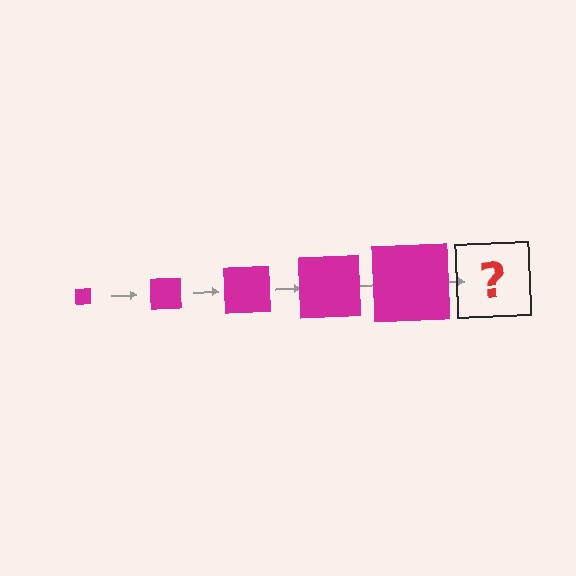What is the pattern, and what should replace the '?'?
The pattern is that the square gets progressively larger each step. The '?' should be a magenta square, larger than the previous one.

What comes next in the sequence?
The next element should be a magenta square, larger than the previous one.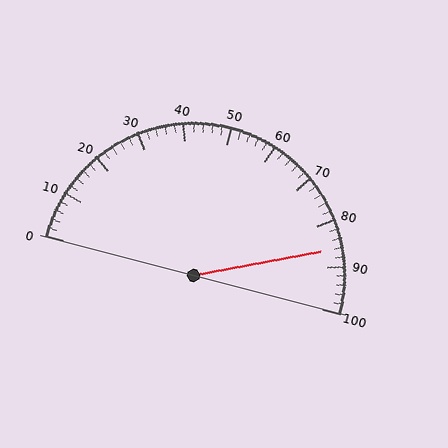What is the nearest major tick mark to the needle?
The nearest major tick mark is 90.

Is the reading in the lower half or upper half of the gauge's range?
The reading is in the upper half of the range (0 to 100).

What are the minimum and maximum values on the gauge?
The gauge ranges from 0 to 100.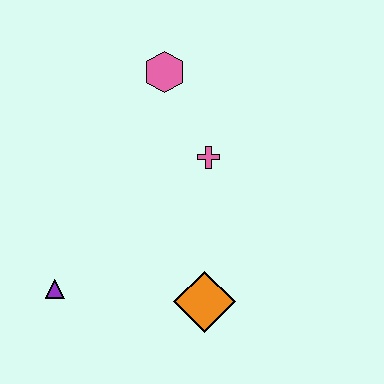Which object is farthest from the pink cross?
The purple triangle is farthest from the pink cross.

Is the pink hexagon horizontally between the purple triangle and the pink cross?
Yes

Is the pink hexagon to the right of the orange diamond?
No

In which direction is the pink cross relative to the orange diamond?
The pink cross is above the orange diamond.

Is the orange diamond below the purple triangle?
Yes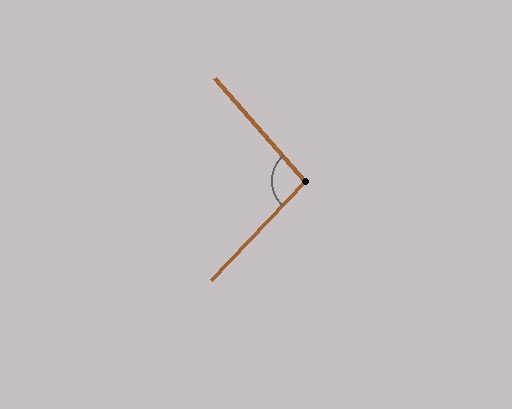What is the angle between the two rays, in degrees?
Approximately 95 degrees.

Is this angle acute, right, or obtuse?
It is obtuse.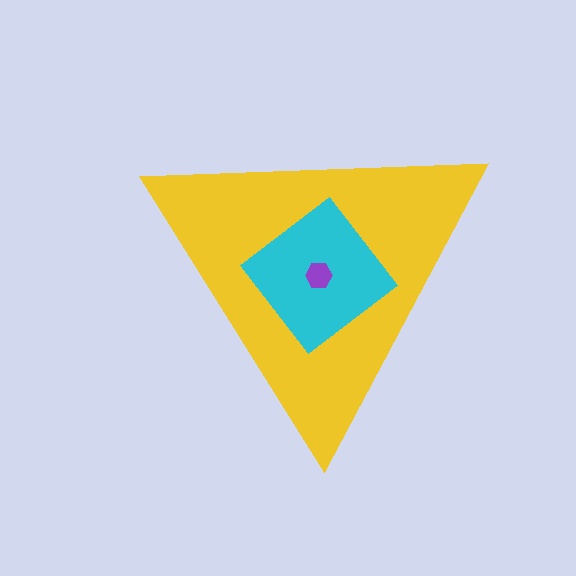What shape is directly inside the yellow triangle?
The cyan diamond.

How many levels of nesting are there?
3.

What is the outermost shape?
The yellow triangle.